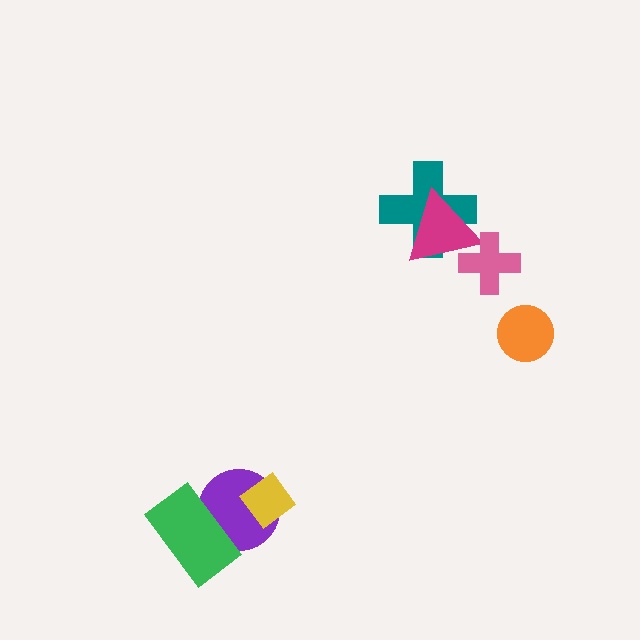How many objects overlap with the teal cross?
1 object overlaps with the teal cross.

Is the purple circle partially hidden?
Yes, it is partially covered by another shape.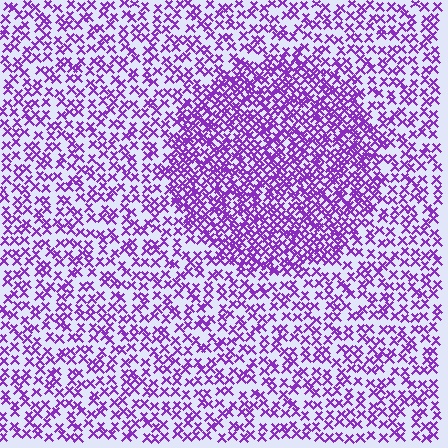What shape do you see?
I see a circle.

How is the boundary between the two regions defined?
The boundary is defined by a change in element density (approximately 1.9x ratio). All elements are the same color, size, and shape.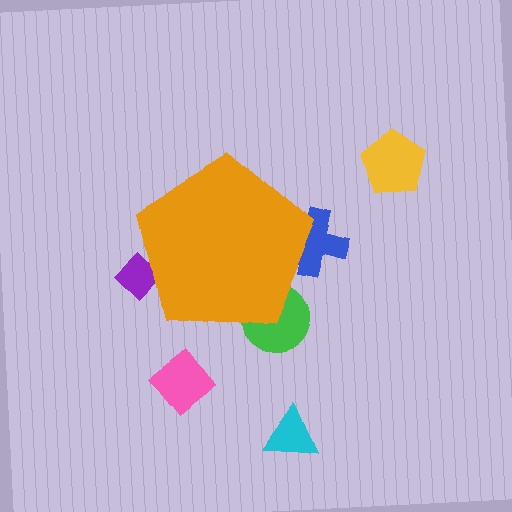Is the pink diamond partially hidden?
No, the pink diamond is fully visible.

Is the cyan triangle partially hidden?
No, the cyan triangle is fully visible.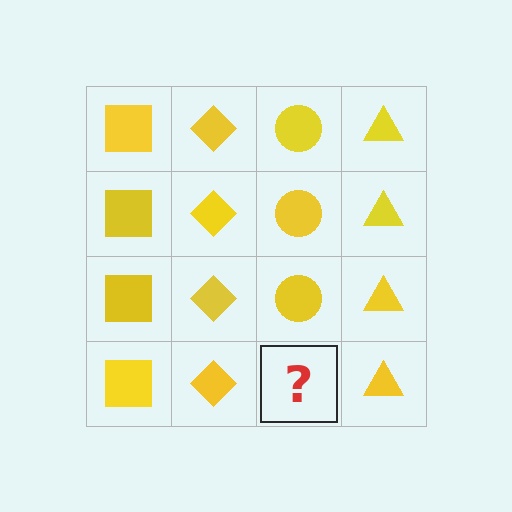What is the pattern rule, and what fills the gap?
The rule is that each column has a consistent shape. The gap should be filled with a yellow circle.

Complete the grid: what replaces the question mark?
The question mark should be replaced with a yellow circle.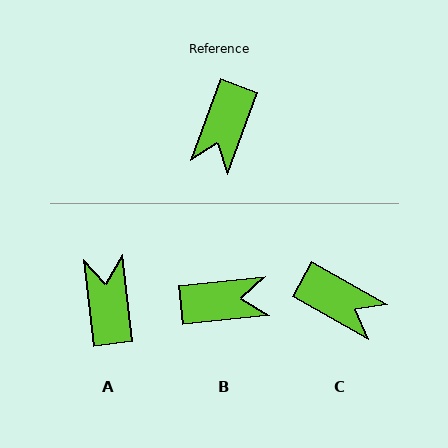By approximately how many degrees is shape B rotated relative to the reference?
Approximately 116 degrees counter-clockwise.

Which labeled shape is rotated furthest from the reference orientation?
A, about 153 degrees away.